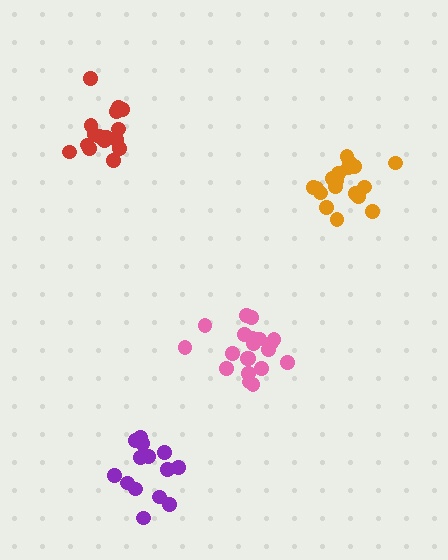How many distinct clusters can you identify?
There are 4 distinct clusters.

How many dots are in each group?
Group 1: 18 dots, Group 2: 17 dots, Group 3: 20 dots, Group 4: 14 dots (69 total).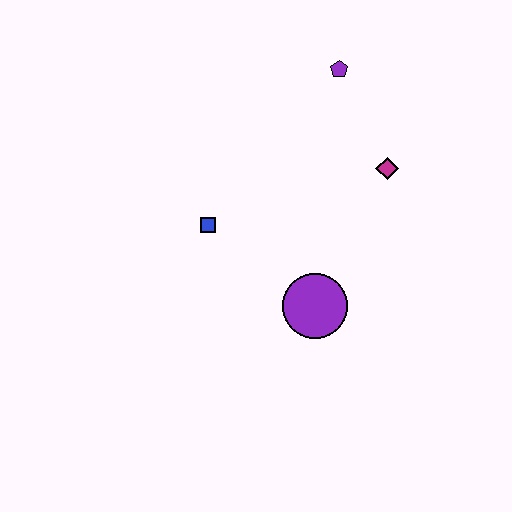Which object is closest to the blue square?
The purple circle is closest to the blue square.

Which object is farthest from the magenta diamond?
The blue square is farthest from the magenta diamond.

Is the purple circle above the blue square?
No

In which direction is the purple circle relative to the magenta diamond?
The purple circle is below the magenta diamond.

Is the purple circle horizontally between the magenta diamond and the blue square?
Yes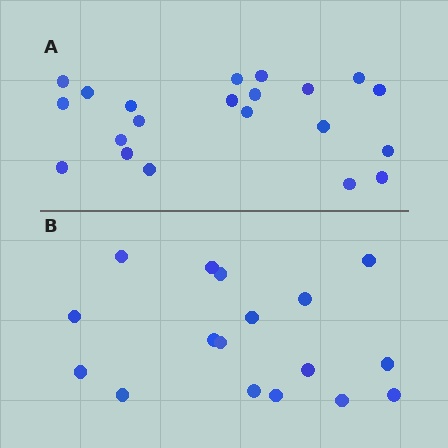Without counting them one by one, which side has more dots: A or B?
Region A (the top region) has more dots.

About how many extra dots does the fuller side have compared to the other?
Region A has about 4 more dots than region B.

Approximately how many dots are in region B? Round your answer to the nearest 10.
About 20 dots. (The exact count is 17, which rounds to 20.)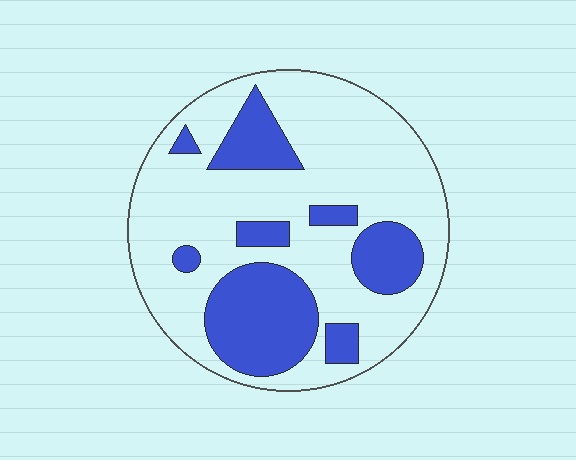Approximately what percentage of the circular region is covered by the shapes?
Approximately 30%.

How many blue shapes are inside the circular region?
8.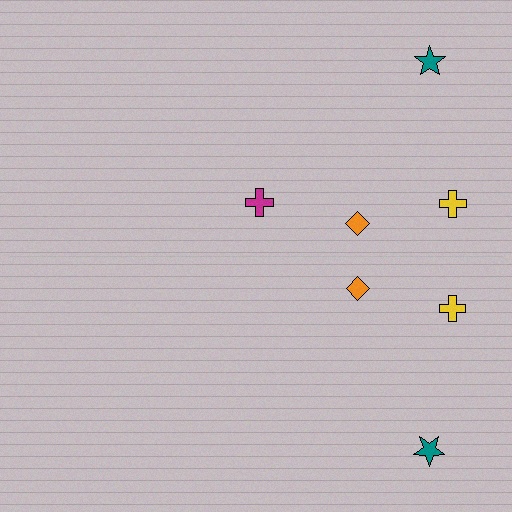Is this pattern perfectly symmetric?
No, the pattern is not perfectly symmetric. A magenta cross is missing from the bottom side.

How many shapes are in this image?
There are 7 shapes in this image.